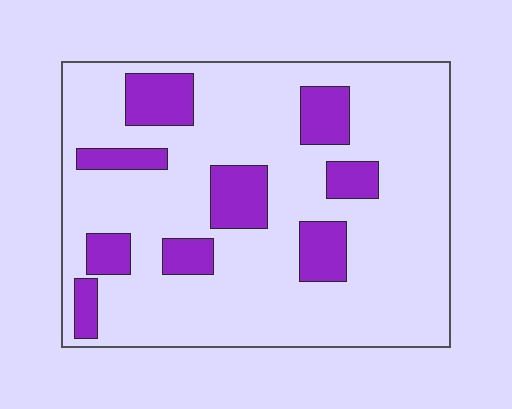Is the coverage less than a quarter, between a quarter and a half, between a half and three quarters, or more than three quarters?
Less than a quarter.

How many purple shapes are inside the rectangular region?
9.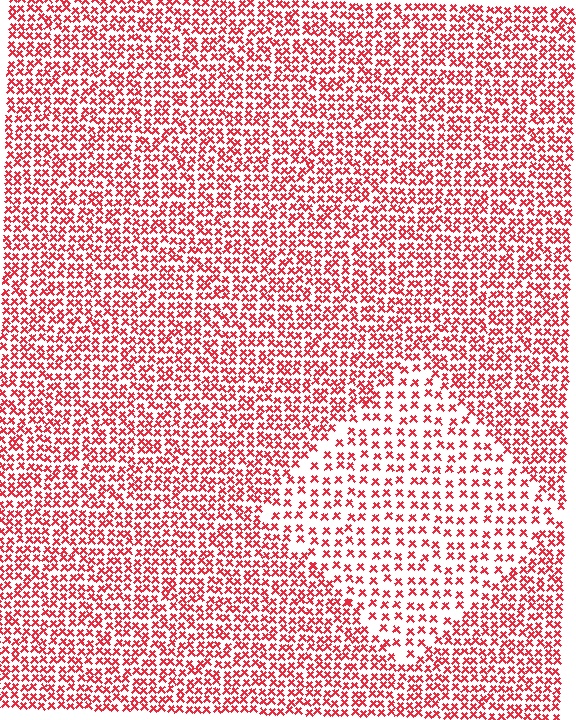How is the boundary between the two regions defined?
The boundary is defined by a change in element density (approximately 1.8x ratio). All elements are the same color, size, and shape.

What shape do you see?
I see a diamond.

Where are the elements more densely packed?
The elements are more densely packed outside the diamond boundary.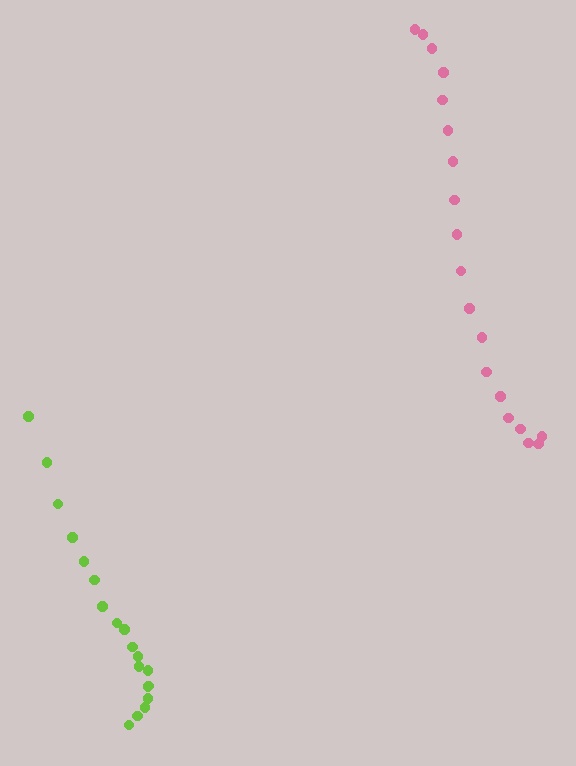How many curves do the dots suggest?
There are 2 distinct paths.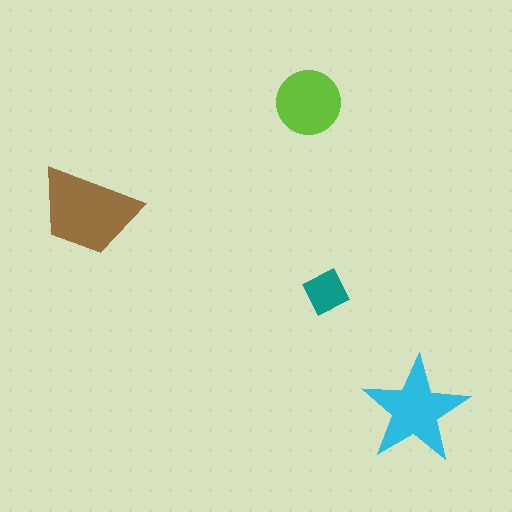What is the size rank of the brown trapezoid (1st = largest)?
1st.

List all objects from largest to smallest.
The brown trapezoid, the cyan star, the lime circle, the teal square.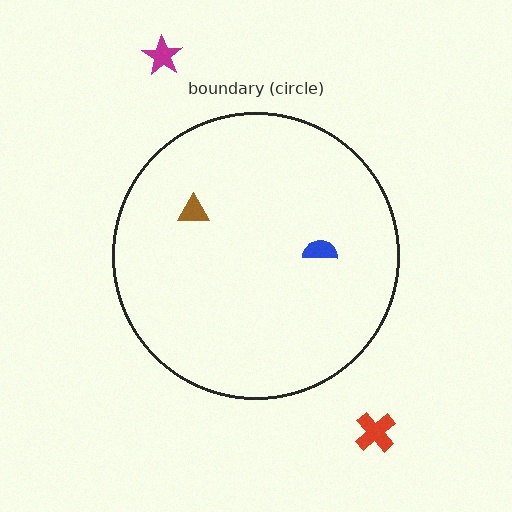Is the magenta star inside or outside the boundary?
Outside.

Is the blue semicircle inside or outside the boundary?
Inside.